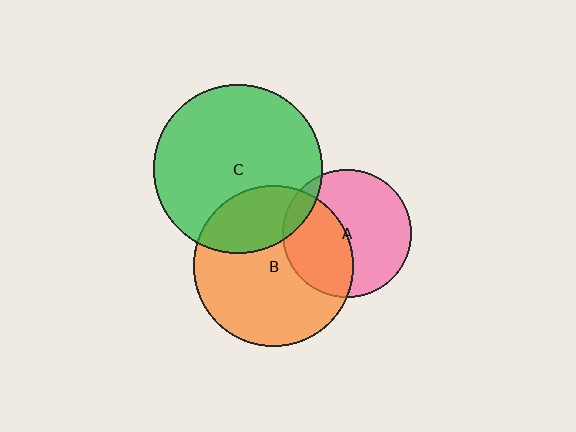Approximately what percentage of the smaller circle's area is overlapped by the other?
Approximately 25%.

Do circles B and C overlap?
Yes.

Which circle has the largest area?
Circle C (green).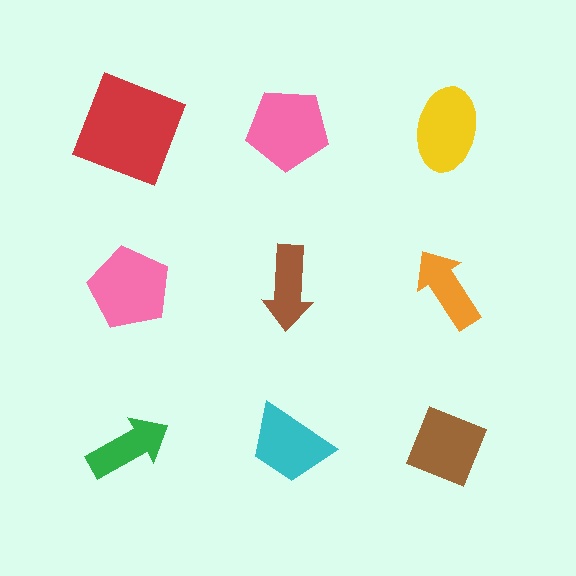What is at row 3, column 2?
A cyan trapezoid.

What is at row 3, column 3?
A brown diamond.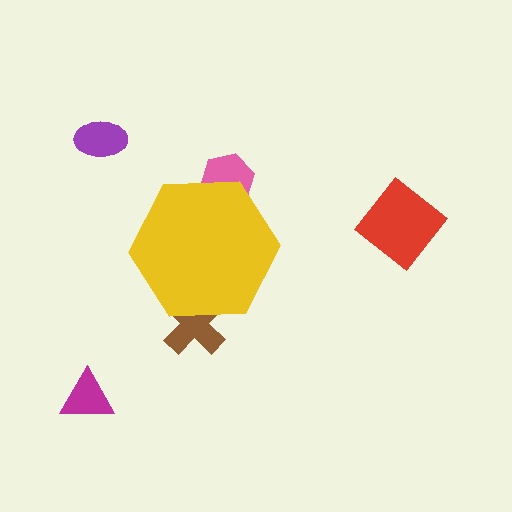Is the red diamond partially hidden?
No, the red diamond is fully visible.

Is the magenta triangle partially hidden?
No, the magenta triangle is fully visible.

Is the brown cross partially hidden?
Yes, the brown cross is partially hidden behind the yellow hexagon.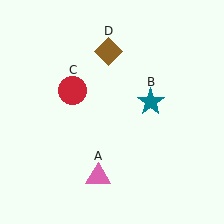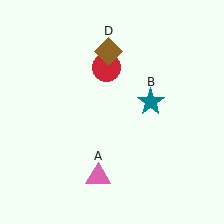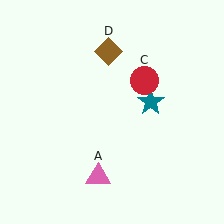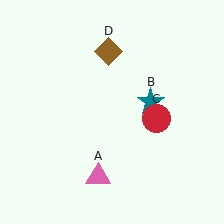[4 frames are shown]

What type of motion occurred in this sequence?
The red circle (object C) rotated clockwise around the center of the scene.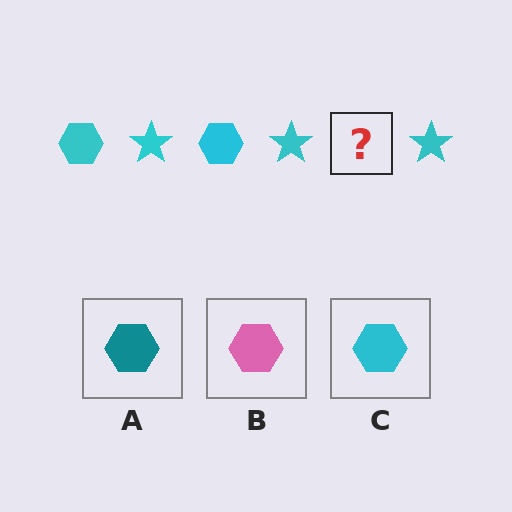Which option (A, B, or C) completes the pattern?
C.